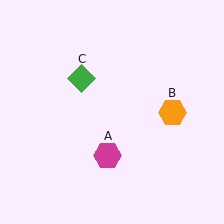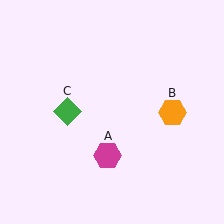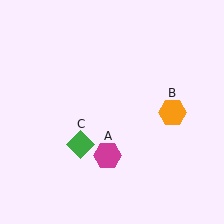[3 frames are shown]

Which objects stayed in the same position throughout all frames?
Magenta hexagon (object A) and orange hexagon (object B) remained stationary.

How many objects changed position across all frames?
1 object changed position: green diamond (object C).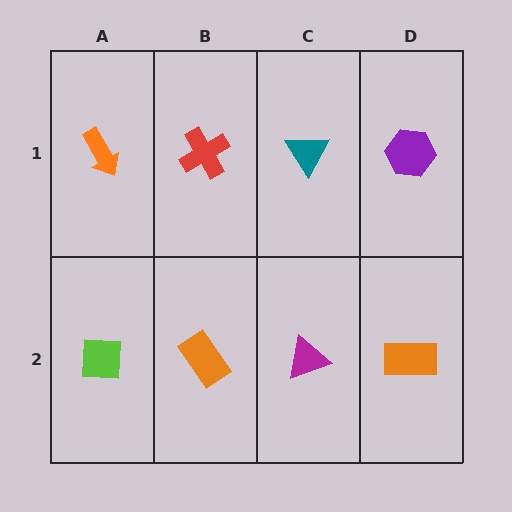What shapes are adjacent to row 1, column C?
A magenta triangle (row 2, column C), a red cross (row 1, column B), a purple hexagon (row 1, column D).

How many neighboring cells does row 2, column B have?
3.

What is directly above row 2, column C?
A teal triangle.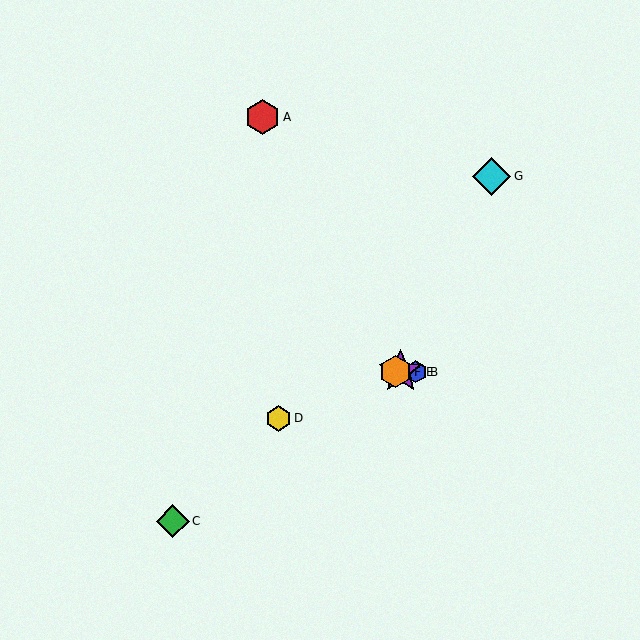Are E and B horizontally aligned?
Yes, both are at y≈372.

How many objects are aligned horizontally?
3 objects (B, E, F) are aligned horizontally.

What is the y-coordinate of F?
Object F is at y≈372.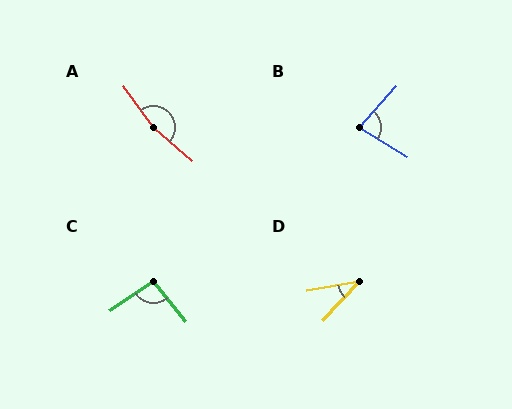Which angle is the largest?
A, at approximately 167 degrees.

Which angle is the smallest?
D, at approximately 37 degrees.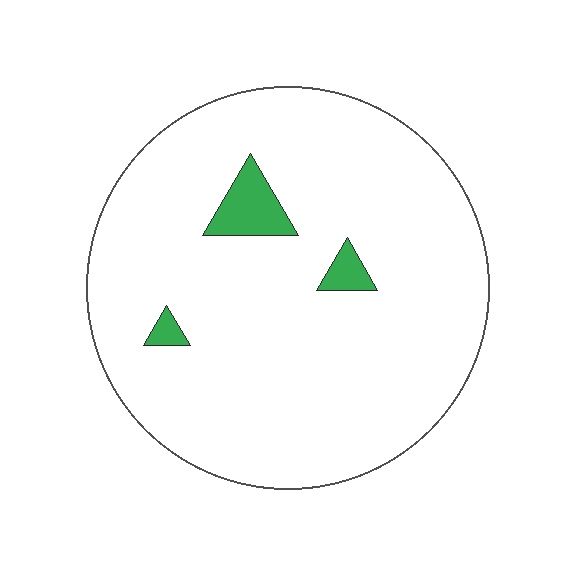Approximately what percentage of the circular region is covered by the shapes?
Approximately 5%.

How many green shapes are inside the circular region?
3.